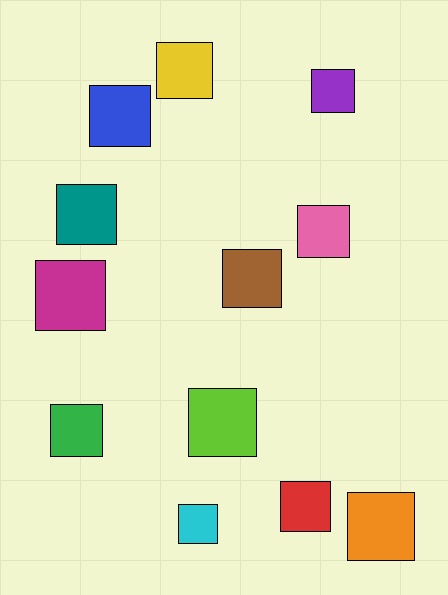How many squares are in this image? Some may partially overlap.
There are 12 squares.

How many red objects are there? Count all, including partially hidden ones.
There is 1 red object.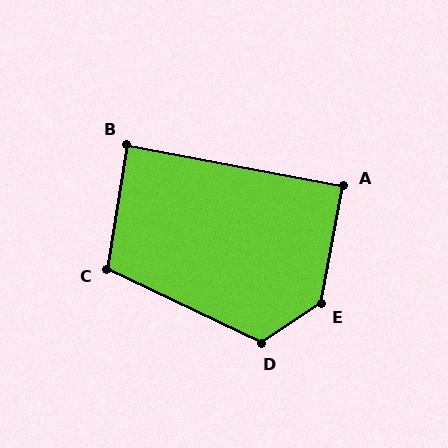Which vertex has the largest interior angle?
E, at approximately 135 degrees.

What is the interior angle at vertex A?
Approximately 90 degrees (approximately right).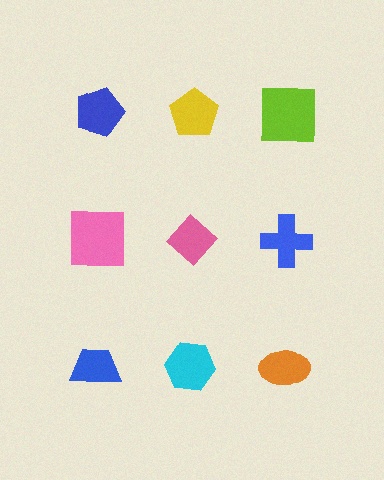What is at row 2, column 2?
A pink diamond.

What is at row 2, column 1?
A pink square.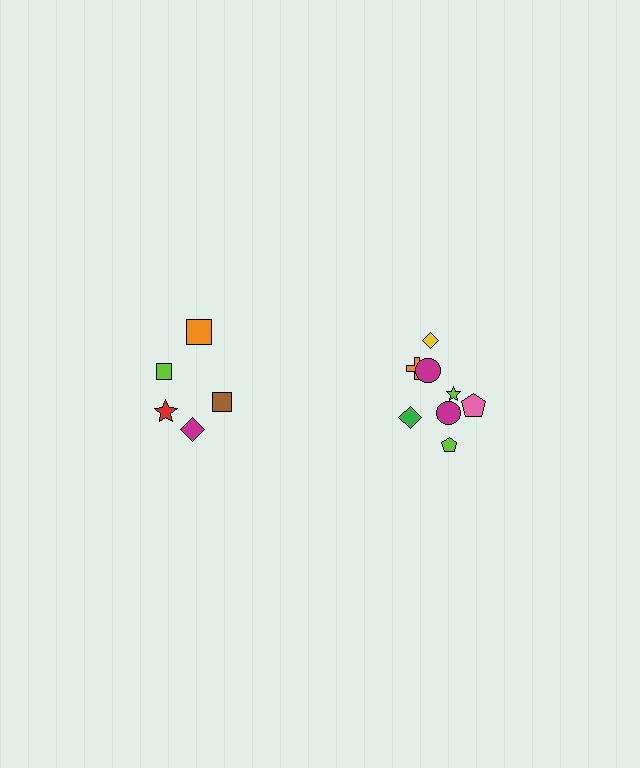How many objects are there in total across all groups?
There are 13 objects.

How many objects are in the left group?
There are 5 objects.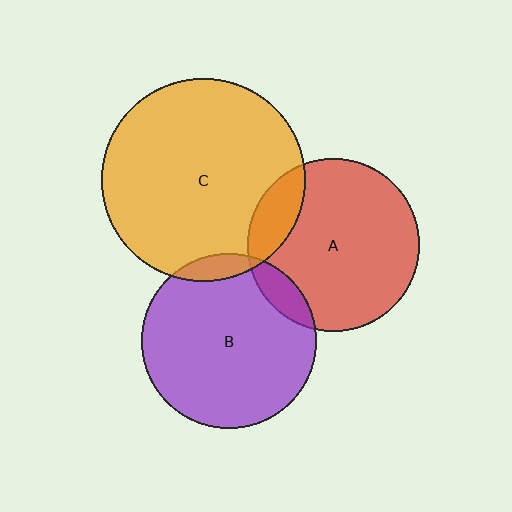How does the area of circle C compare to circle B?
Approximately 1.3 times.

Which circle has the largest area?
Circle C (orange).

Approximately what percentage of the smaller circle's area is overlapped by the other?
Approximately 10%.